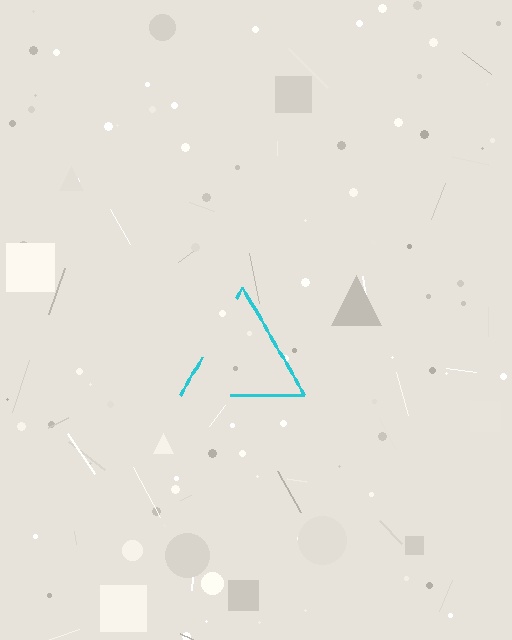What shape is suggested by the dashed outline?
The dashed outline suggests a triangle.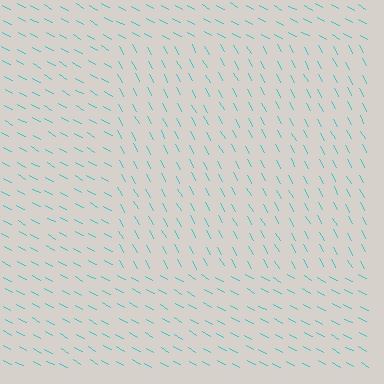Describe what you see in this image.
The image is filled with small cyan line segments. A rectangle region in the image has lines oriented differently from the surrounding lines, creating a visible texture boundary.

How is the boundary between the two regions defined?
The boundary is defined purely by a change in line orientation (approximately 32 degrees difference). All lines are the same color and thickness.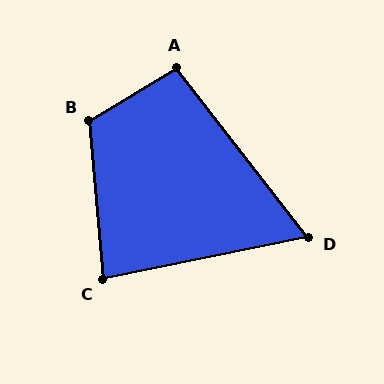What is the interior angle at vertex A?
Approximately 97 degrees (obtuse).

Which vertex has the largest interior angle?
B, at approximately 116 degrees.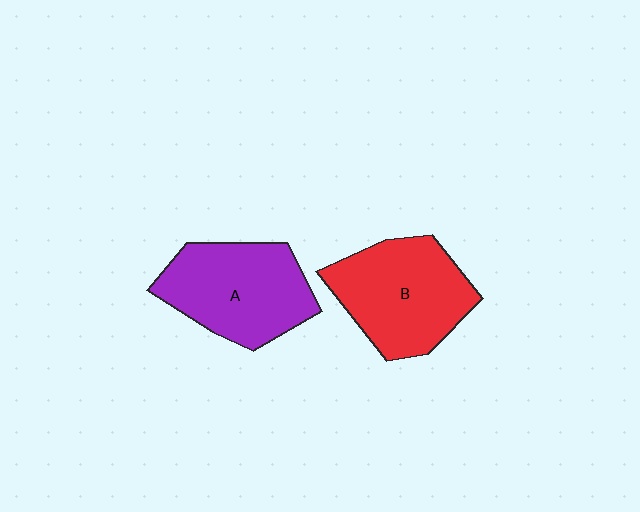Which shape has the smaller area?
Shape A (purple).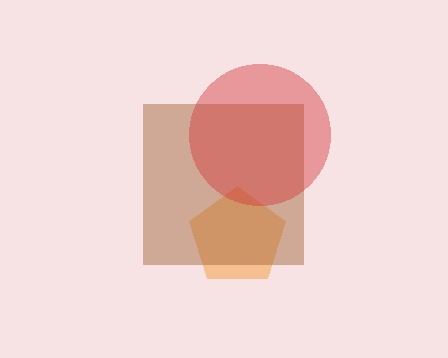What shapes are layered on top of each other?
The layered shapes are: an orange pentagon, a brown square, a red circle.